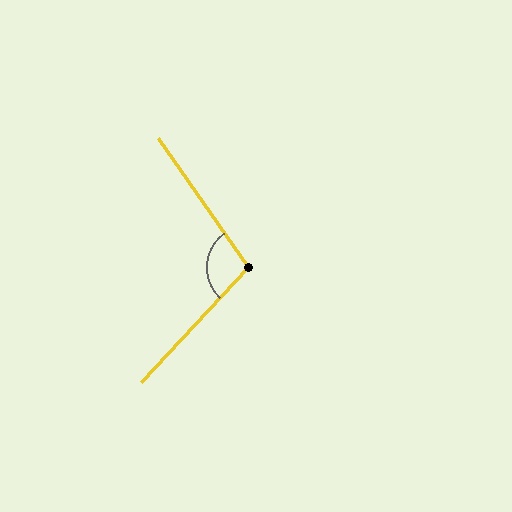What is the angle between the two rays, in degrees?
Approximately 102 degrees.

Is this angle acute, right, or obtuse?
It is obtuse.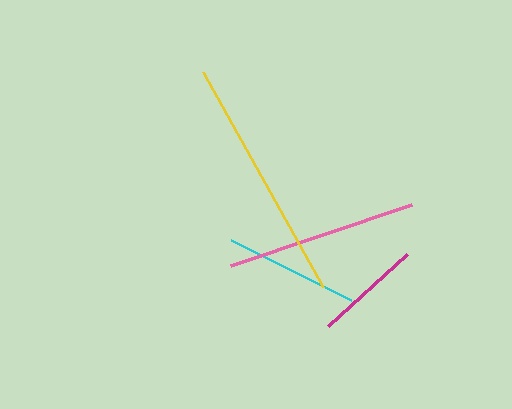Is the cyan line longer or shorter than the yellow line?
The yellow line is longer than the cyan line.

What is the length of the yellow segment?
The yellow segment is approximately 246 pixels long.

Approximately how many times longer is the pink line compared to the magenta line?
The pink line is approximately 1.8 times the length of the magenta line.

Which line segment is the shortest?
The magenta line is the shortest at approximately 107 pixels.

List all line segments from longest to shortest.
From longest to shortest: yellow, pink, cyan, magenta.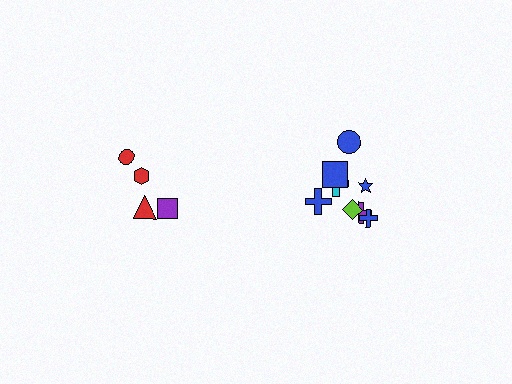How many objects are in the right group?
There are 8 objects.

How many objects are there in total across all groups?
There are 12 objects.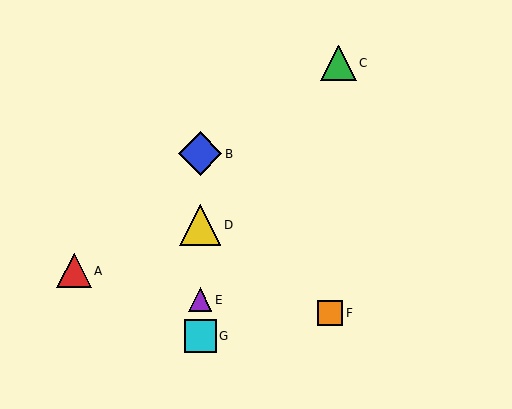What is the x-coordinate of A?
Object A is at x≈74.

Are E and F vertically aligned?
No, E is at x≈200 and F is at x≈330.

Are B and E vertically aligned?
Yes, both are at x≈200.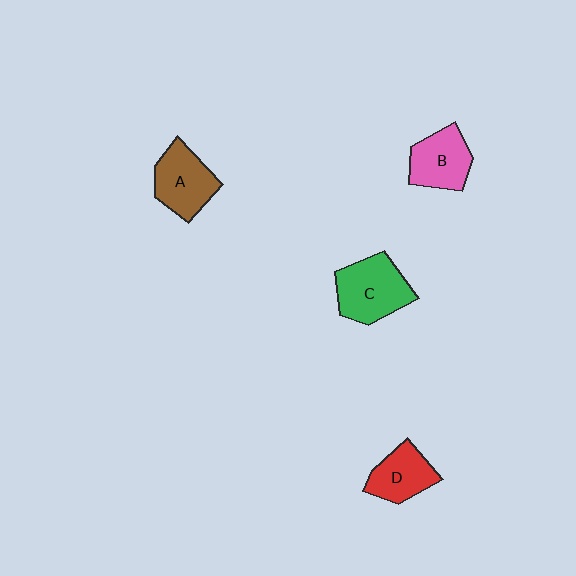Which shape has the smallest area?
Shape D (red).